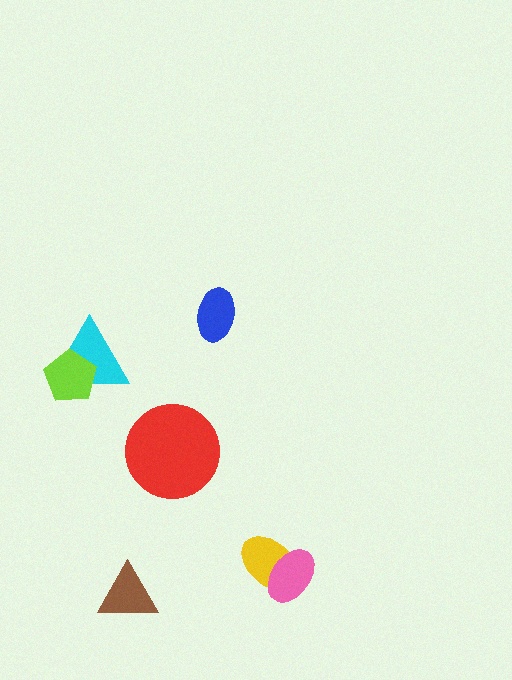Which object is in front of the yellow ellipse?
The pink ellipse is in front of the yellow ellipse.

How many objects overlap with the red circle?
0 objects overlap with the red circle.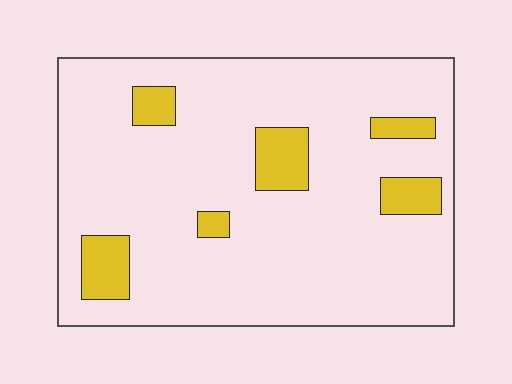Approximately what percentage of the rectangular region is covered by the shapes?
Approximately 10%.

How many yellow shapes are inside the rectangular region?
6.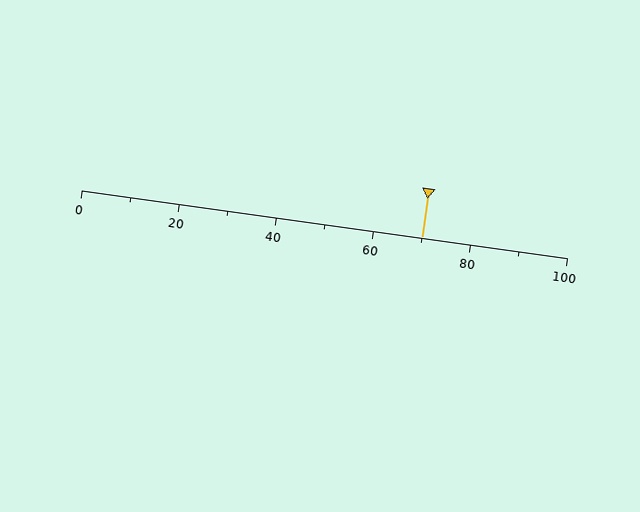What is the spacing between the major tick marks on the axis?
The major ticks are spaced 20 apart.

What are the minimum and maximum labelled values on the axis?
The axis runs from 0 to 100.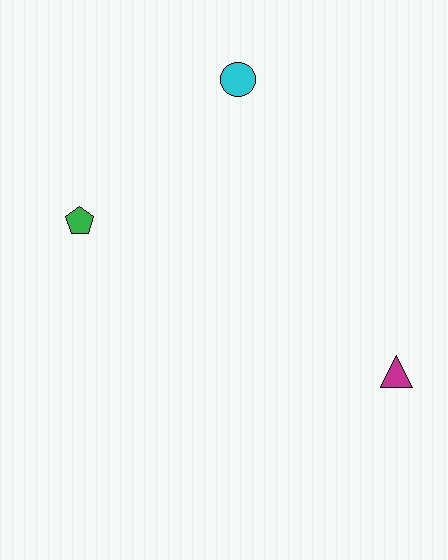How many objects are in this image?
There are 3 objects.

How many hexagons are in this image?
There are no hexagons.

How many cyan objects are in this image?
There is 1 cyan object.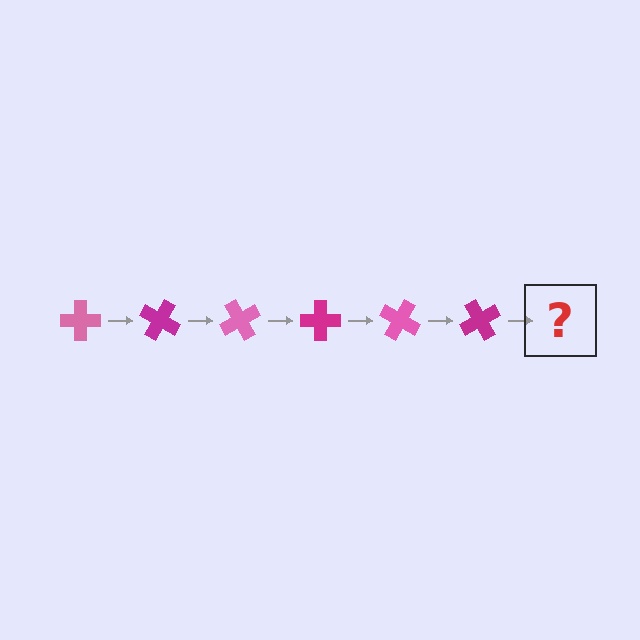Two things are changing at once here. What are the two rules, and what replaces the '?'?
The two rules are that it rotates 30 degrees each step and the color cycles through pink and magenta. The '?' should be a pink cross, rotated 180 degrees from the start.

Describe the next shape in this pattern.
It should be a pink cross, rotated 180 degrees from the start.